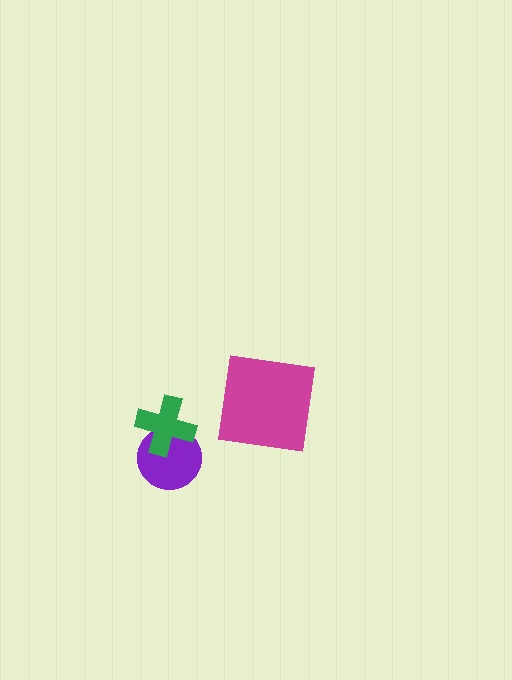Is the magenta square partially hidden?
No, no other shape covers it.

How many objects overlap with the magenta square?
0 objects overlap with the magenta square.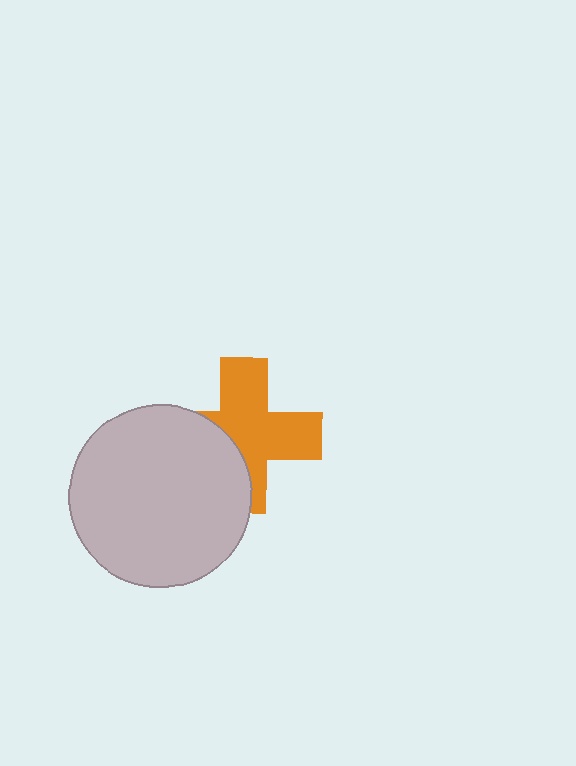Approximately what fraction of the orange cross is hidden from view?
Roughly 36% of the orange cross is hidden behind the light gray circle.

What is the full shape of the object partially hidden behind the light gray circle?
The partially hidden object is an orange cross.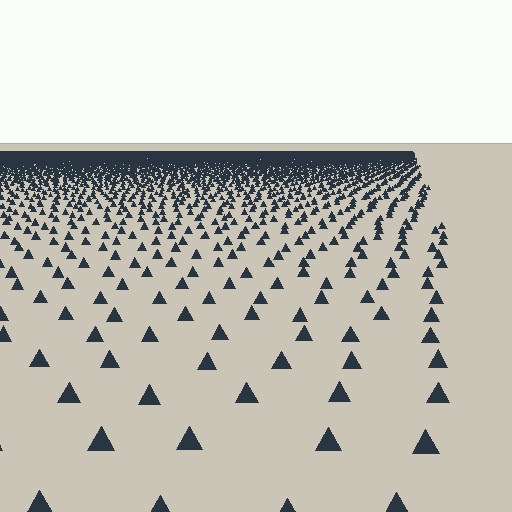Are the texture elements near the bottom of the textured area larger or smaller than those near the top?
Larger. Near the bottom, elements are closer to the viewer and appear at a bigger on-screen size.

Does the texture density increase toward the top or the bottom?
Density increases toward the top.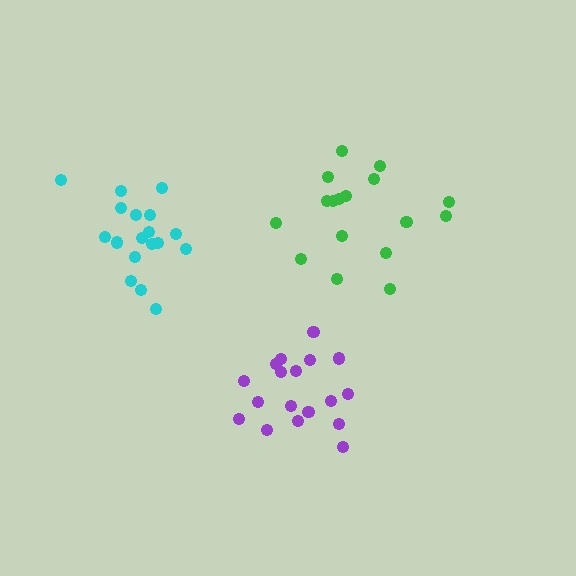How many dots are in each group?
Group 1: 18 dots, Group 2: 18 dots, Group 3: 17 dots (53 total).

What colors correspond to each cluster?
The clusters are colored: cyan, purple, green.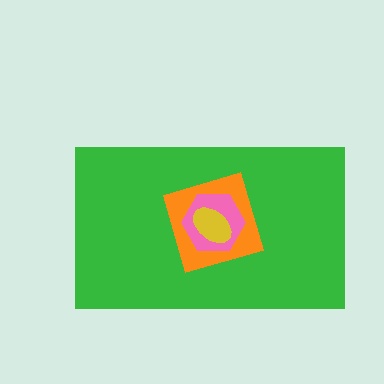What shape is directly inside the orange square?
The pink hexagon.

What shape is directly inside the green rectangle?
The orange square.